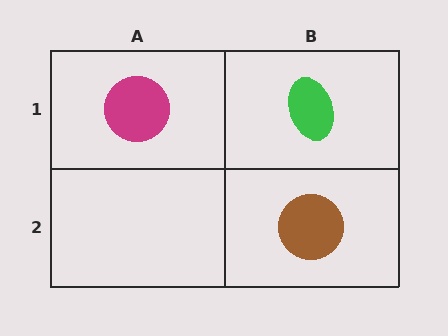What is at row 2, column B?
A brown circle.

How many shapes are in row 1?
2 shapes.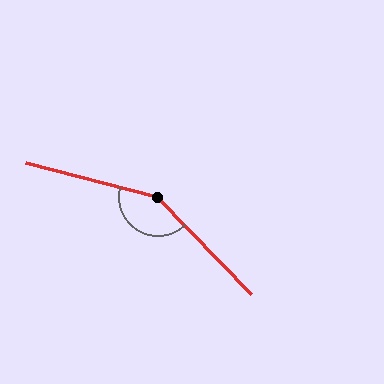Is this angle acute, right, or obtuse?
It is obtuse.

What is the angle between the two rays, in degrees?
Approximately 148 degrees.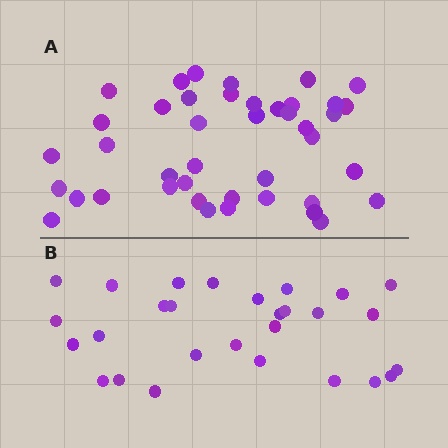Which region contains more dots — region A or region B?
Region A (the top region) has more dots.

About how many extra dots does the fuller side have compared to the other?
Region A has approximately 15 more dots than region B.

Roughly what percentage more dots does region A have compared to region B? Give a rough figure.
About 50% more.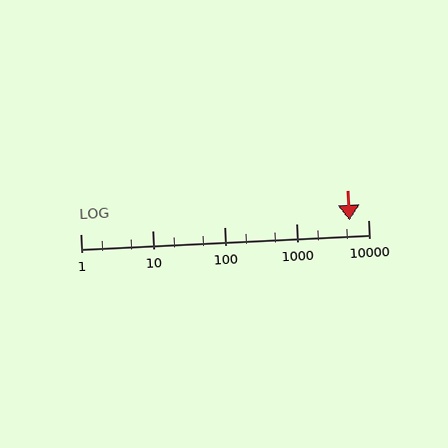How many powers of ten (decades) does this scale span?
The scale spans 4 decades, from 1 to 10000.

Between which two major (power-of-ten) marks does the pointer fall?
The pointer is between 1000 and 10000.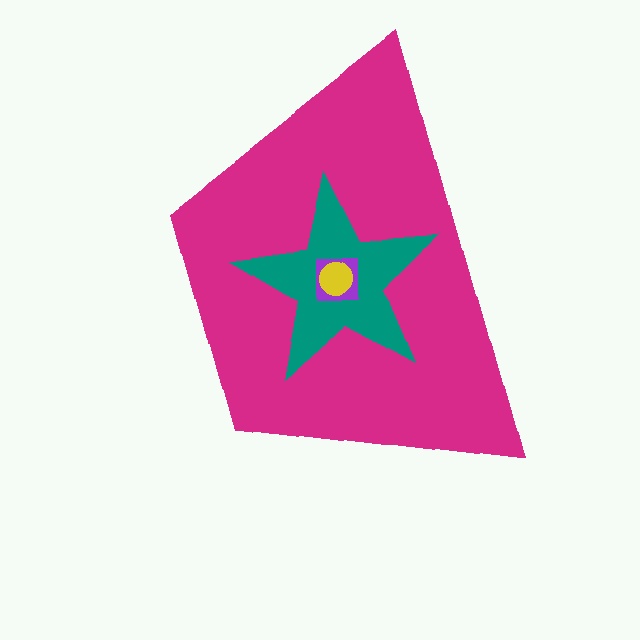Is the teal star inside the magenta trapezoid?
Yes.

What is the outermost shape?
The magenta trapezoid.